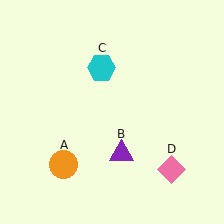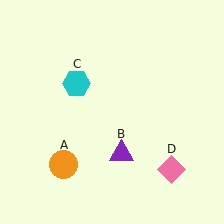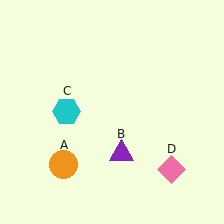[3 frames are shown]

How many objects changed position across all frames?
1 object changed position: cyan hexagon (object C).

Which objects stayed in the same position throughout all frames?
Orange circle (object A) and purple triangle (object B) and pink diamond (object D) remained stationary.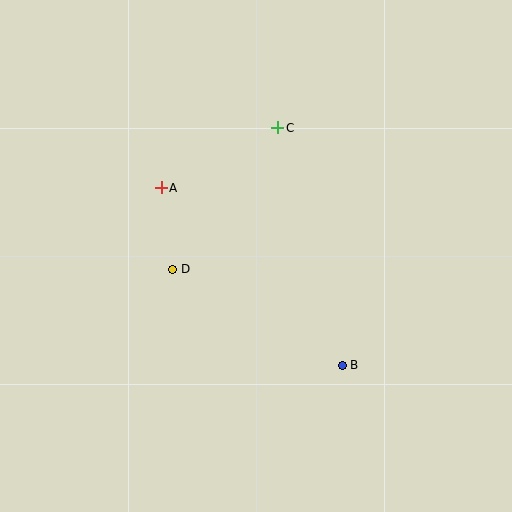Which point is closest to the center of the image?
Point D at (173, 269) is closest to the center.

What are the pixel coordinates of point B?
Point B is at (342, 365).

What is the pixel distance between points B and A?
The distance between B and A is 254 pixels.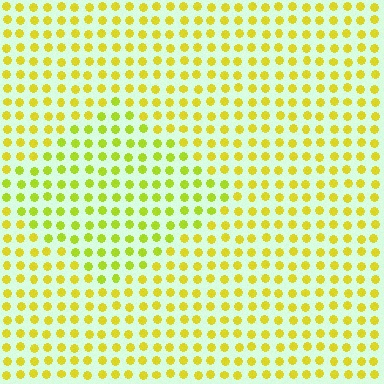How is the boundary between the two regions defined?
The boundary is defined purely by a slight shift in hue (about 20 degrees). Spacing, size, and orientation are identical on both sides.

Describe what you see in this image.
The image is filled with small yellow elements in a uniform arrangement. A diamond-shaped region is visible where the elements are tinted to a slightly different hue, forming a subtle color boundary.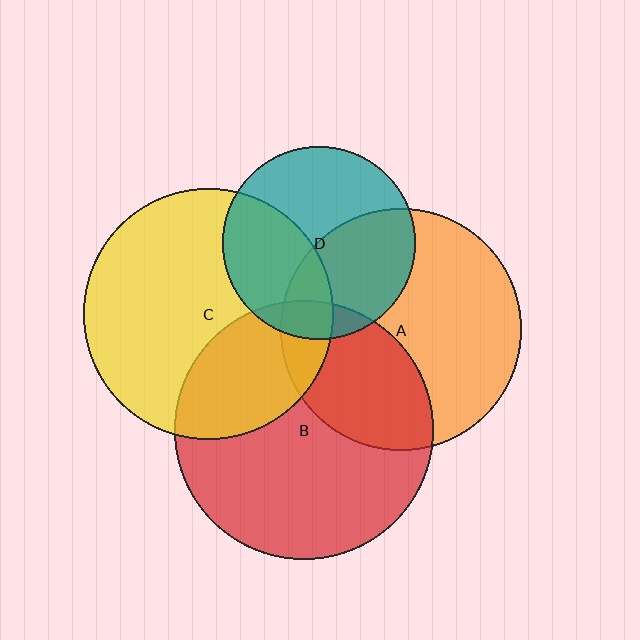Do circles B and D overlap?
Yes.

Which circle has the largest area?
Circle B (red).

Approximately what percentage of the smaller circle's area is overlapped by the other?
Approximately 10%.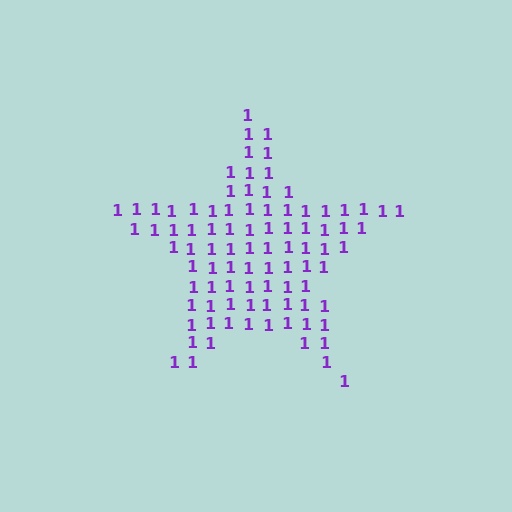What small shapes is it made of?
It is made of small digit 1's.